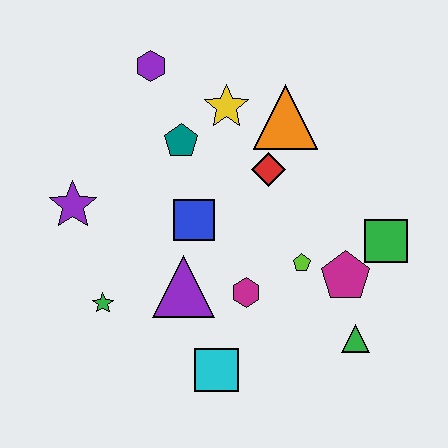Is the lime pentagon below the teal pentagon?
Yes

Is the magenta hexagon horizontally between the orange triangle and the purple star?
Yes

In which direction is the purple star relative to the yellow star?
The purple star is to the left of the yellow star.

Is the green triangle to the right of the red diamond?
Yes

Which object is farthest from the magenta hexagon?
The purple hexagon is farthest from the magenta hexagon.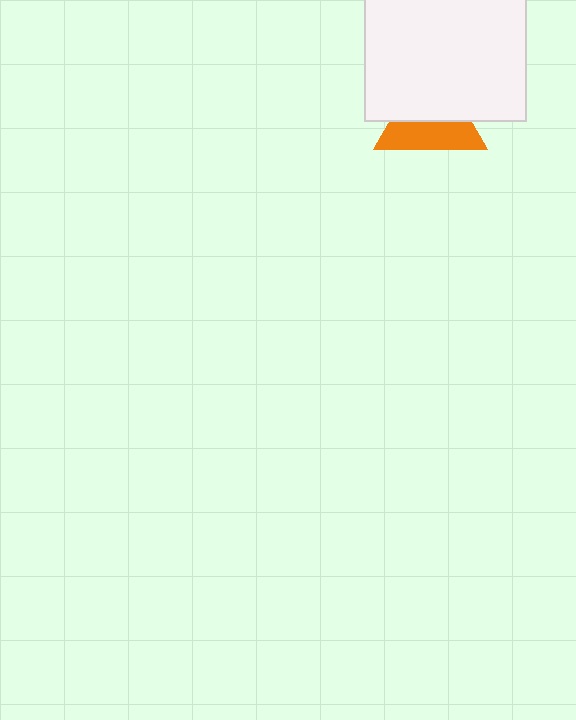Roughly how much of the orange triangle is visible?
About half of it is visible (roughly 48%).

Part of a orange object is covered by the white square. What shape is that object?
It is a triangle.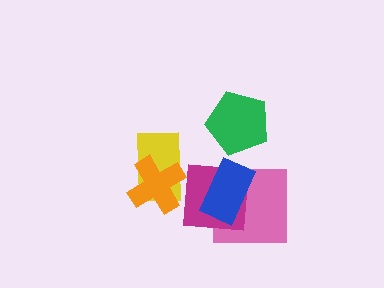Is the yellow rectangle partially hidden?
Yes, it is partially covered by another shape.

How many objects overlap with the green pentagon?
0 objects overlap with the green pentagon.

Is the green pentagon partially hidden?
No, no other shape covers it.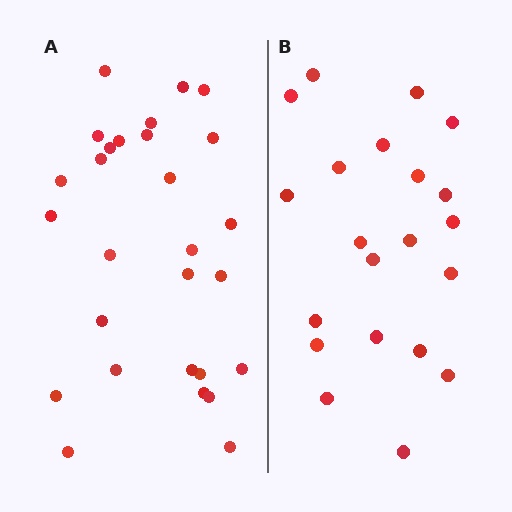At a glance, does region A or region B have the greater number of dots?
Region A (the left region) has more dots.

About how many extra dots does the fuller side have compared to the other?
Region A has roughly 8 or so more dots than region B.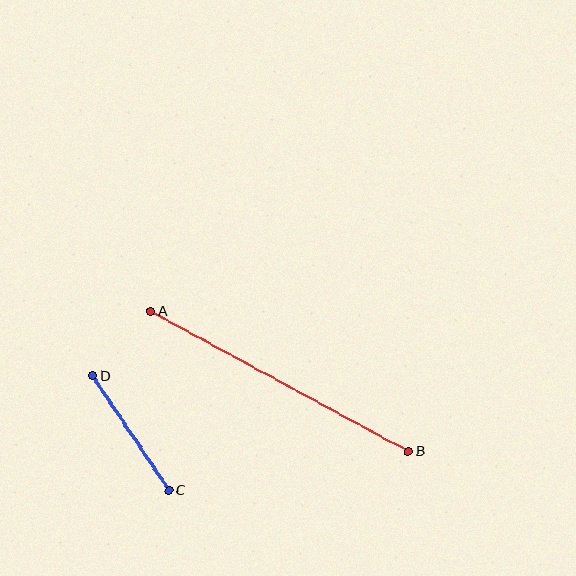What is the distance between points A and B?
The distance is approximately 293 pixels.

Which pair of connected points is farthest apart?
Points A and B are farthest apart.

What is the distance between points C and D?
The distance is approximately 138 pixels.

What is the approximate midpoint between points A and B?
The midpoint is at approximately (279, 381) pixels.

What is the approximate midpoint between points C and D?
The midpoint is at approximately (131, 433) pixels.